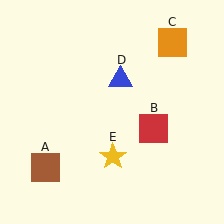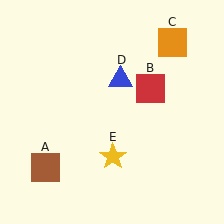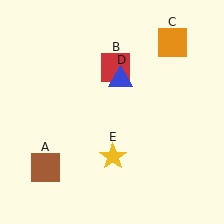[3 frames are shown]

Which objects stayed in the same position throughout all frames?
Brown square (object A) and orange square (object C) and blue triangle (object D) and yellow star (object E) remained stationary.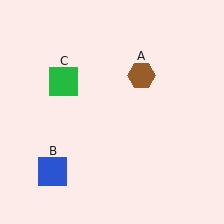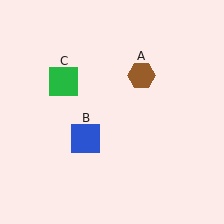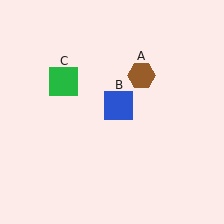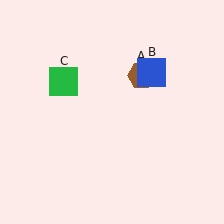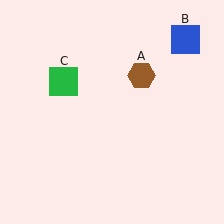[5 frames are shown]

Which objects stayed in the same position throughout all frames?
Brown hexagon (object A) and green square (object C) remained stationary.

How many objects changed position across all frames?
1 object changed position: blue square (object B).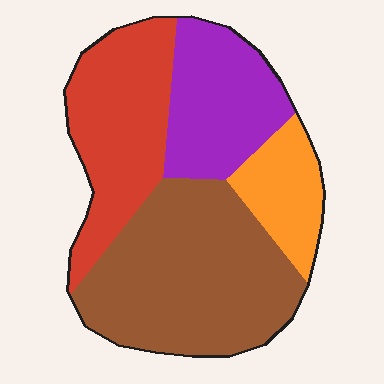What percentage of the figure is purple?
Purple takes up less than a quarter of the figure.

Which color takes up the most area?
Brown, at roughly 40%.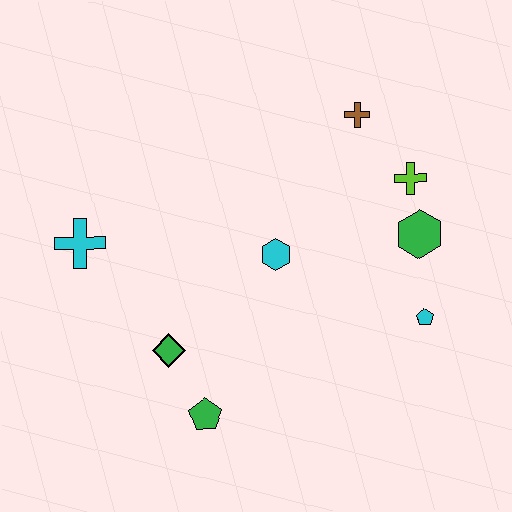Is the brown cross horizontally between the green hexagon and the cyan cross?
Yes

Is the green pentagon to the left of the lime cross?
Yes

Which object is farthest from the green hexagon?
The cyan cross is farthest from the green hexagon.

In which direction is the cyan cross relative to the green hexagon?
The cyan cross is to the left of the green hexagon.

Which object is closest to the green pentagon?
The green diamond is closest to the green pentagon.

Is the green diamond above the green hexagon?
No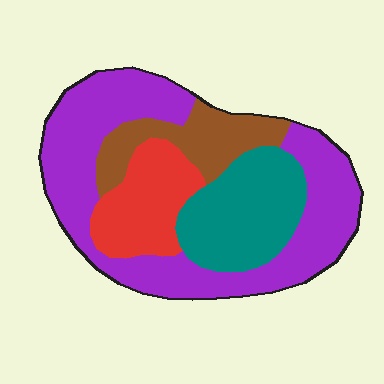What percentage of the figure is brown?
Brown takes up about one eighth (1/8) of the figure.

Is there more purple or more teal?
Purple.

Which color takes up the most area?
Purple, at roughly 50%.